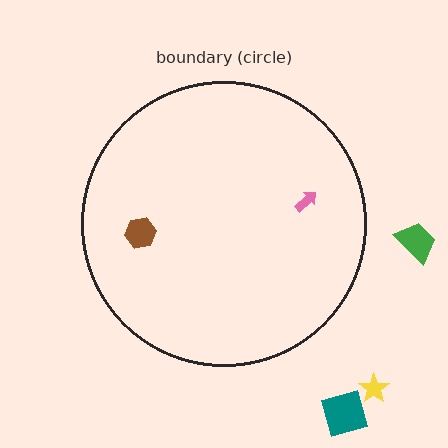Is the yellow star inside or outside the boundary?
Outside.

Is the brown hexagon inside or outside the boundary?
Inside.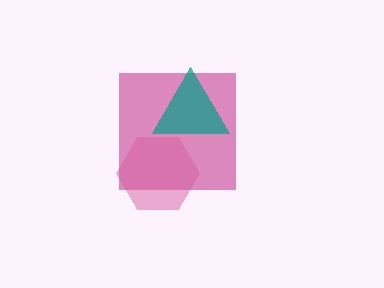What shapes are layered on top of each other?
The layered shapes are: a magenta square, a pink hexagon, a teal triangle.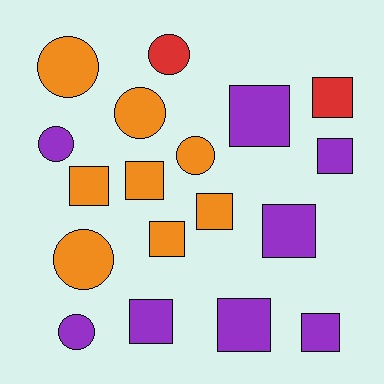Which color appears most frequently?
Orange, with 8 objects.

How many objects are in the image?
There are 18 objects.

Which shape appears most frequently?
Square, with 11 objects.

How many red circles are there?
There is 1 red circle.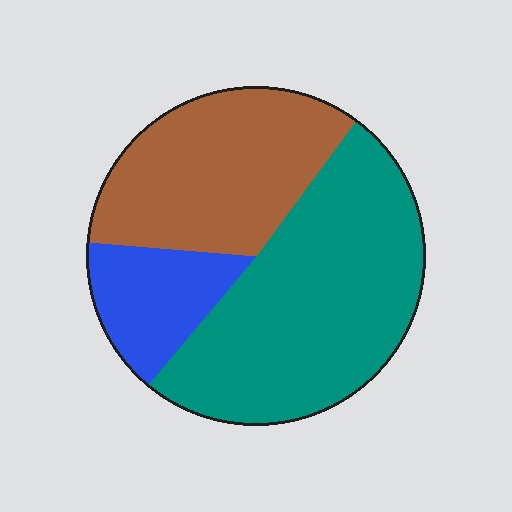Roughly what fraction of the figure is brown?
Brown takes up about one third (1/3) of the figure.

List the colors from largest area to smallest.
From largest to smallest: teal, brown, blue.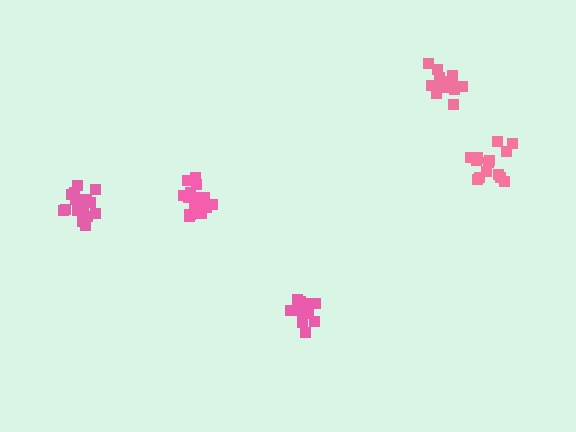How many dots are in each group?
Group 1: 19 dots, Group 2: 16 dots, Group 3: 16 dots, Group 4: 15 dots, Group 5: 18 dots (84 total).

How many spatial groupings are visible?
There are 5 spatial groupings.